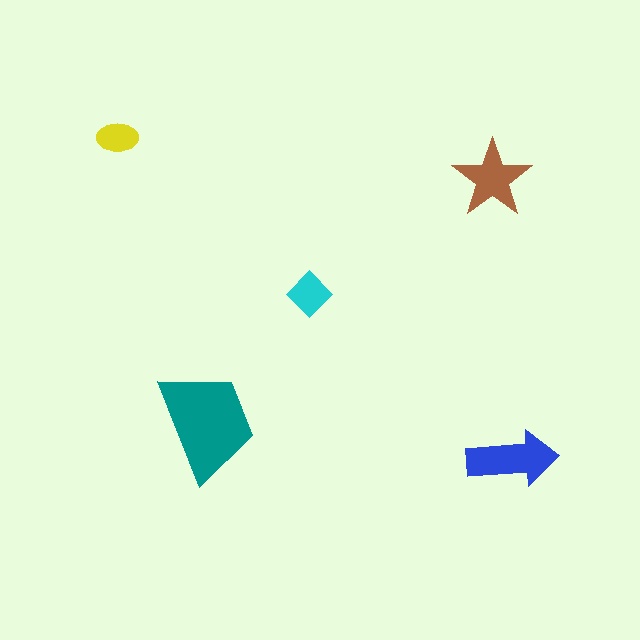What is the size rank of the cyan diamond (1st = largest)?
4th.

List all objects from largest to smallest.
The teal trapezoid, the blue arrow, the brown star, the cyan diamond, the yellow ellipse.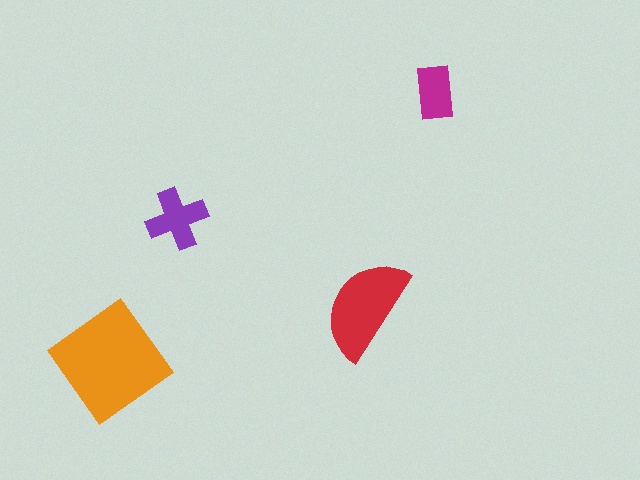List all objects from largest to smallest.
The orange diamond, the red semicircle, the purple cross, the magenta rectangle.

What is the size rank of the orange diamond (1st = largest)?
1st.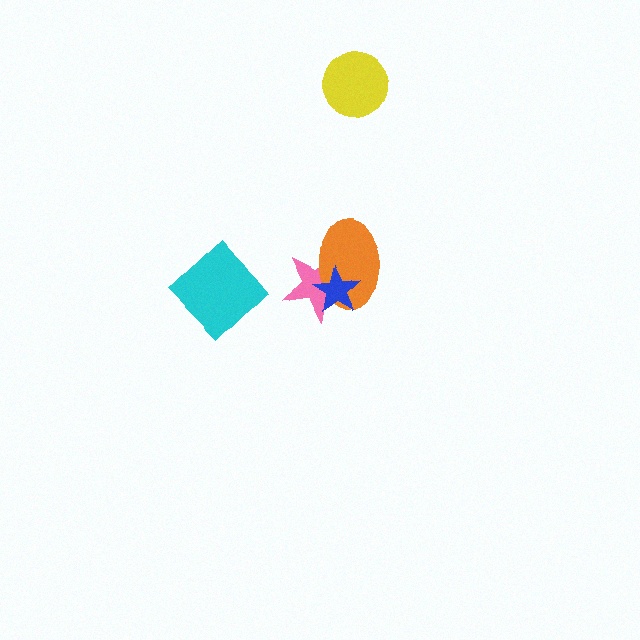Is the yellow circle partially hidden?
No, no other shape covers it.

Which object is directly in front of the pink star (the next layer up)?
The orange ellipse is directly in front of the pink star.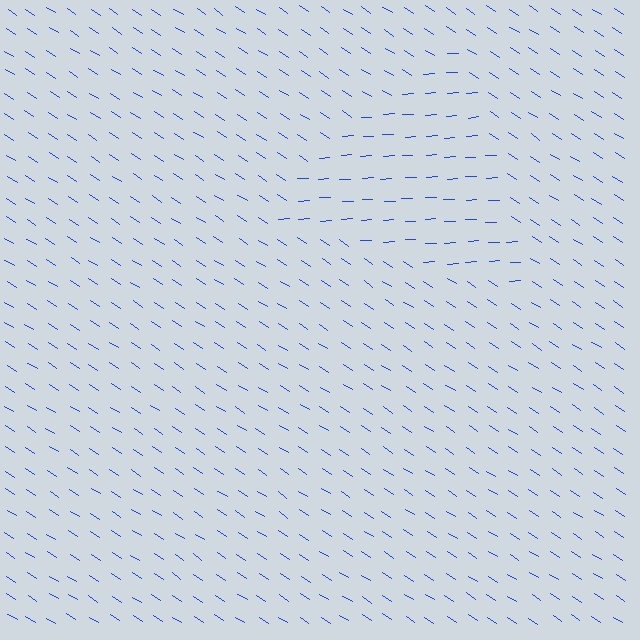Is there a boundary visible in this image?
Yes, there is a texture boundary formed by a change in line orientation.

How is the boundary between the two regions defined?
The boundary is defined purely by a change in line orientation (approximately 37 degrees difference). All lines are the same color and thickness.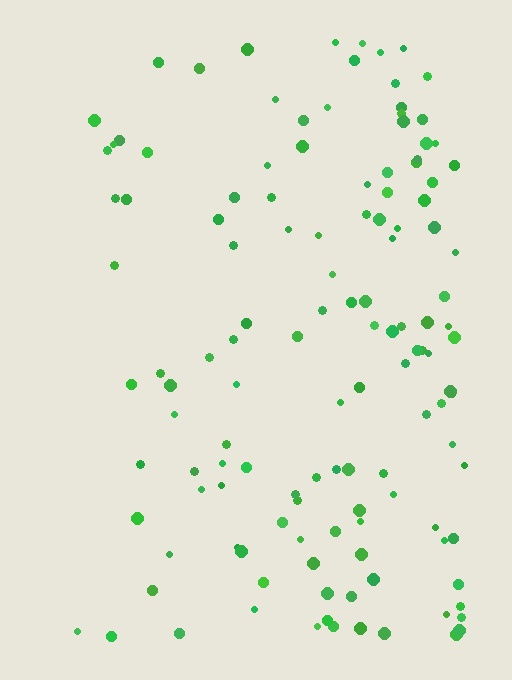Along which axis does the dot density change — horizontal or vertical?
Horizontal.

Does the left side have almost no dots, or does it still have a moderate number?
Still a moderate number, just noticeably fewer than the right.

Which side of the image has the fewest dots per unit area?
The left.